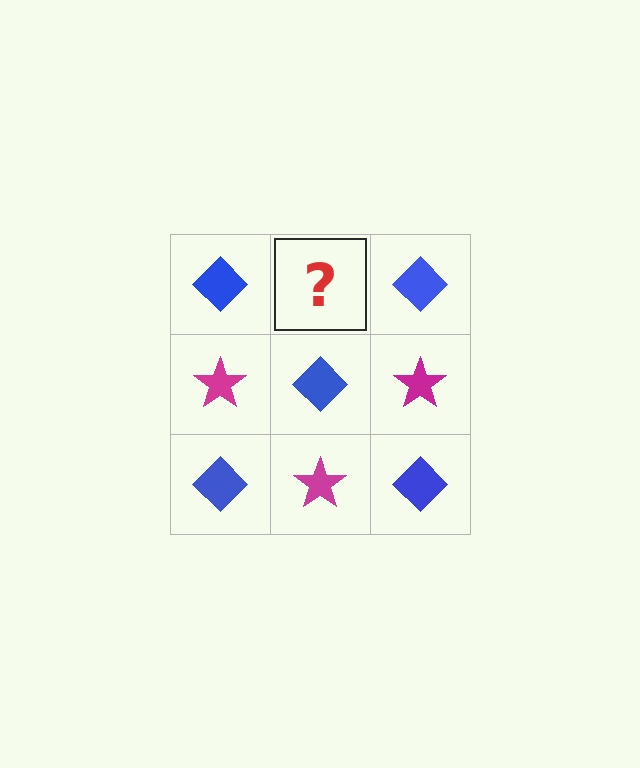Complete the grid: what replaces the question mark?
The question mark should be replaced with a magenta star.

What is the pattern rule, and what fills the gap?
The rule is that it alternates blue diamond and magenta star in a checkerboard pattern. The gap should be filled with a magenta star.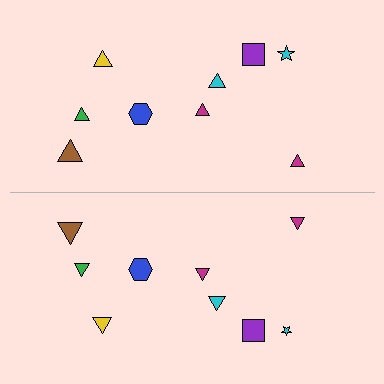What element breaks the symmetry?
The cyan star on the bottom side has a different size than its mirror counterpart.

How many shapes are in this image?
There are 18 shapes in this image.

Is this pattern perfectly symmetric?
No, the pattern is not perfectly symmetric. The cyan star on the bottom side has a different size than its mirror counterpart.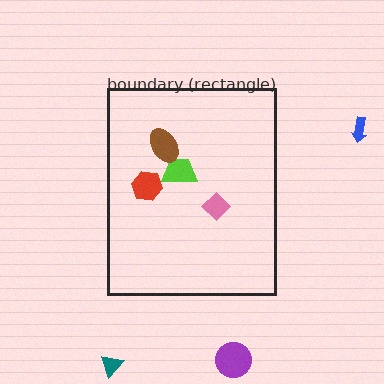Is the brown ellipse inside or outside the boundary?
Inside.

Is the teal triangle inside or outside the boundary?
Outside.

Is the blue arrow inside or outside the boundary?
Outside.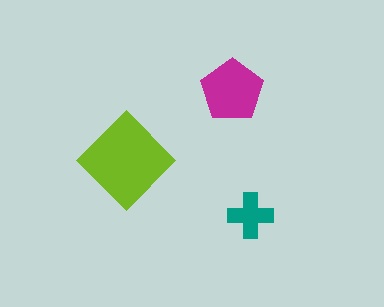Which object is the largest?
The lime diamond.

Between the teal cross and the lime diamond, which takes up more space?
The lime diamond.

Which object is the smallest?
The teal cross.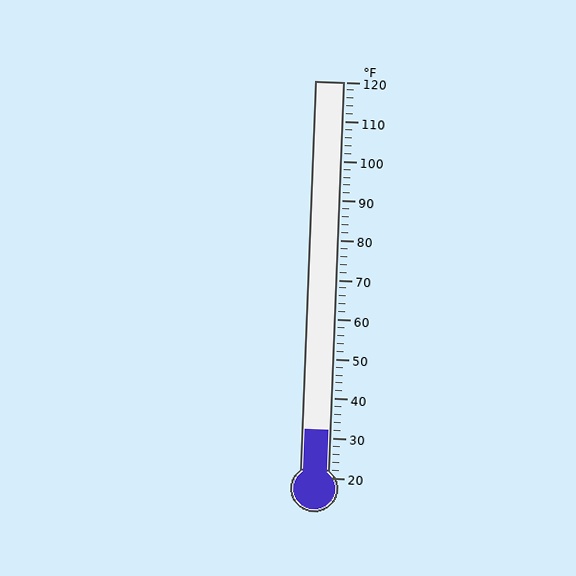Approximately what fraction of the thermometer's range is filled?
The thermometer is filled to approximately 10% of its range.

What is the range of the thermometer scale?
The thermometer scale ranges from 20°F to 120°F.